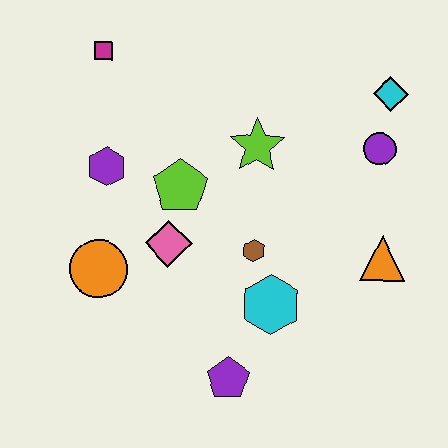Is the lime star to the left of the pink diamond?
No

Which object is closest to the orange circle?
The pink diamond is closest to the orange circle.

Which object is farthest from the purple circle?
The orange circle is farthest from the purple circle.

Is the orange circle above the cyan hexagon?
Yes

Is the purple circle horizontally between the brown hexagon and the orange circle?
No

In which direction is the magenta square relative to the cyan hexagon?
The magenta square is above the cyan hexagon.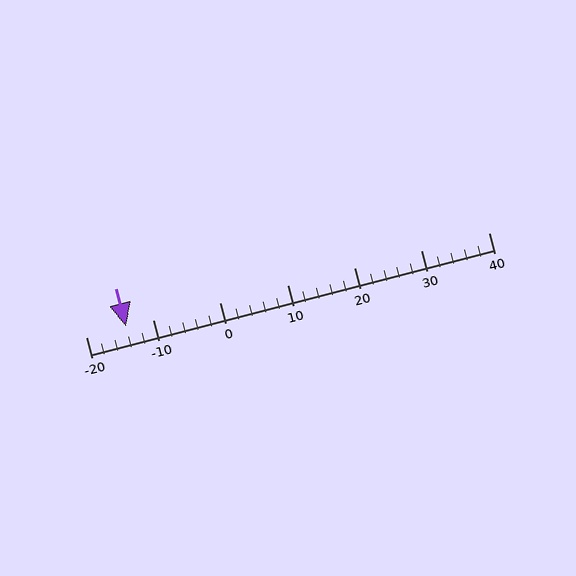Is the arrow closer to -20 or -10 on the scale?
The arrow is closer to -10.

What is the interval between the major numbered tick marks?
The major tick marks are spaced 10 units apart.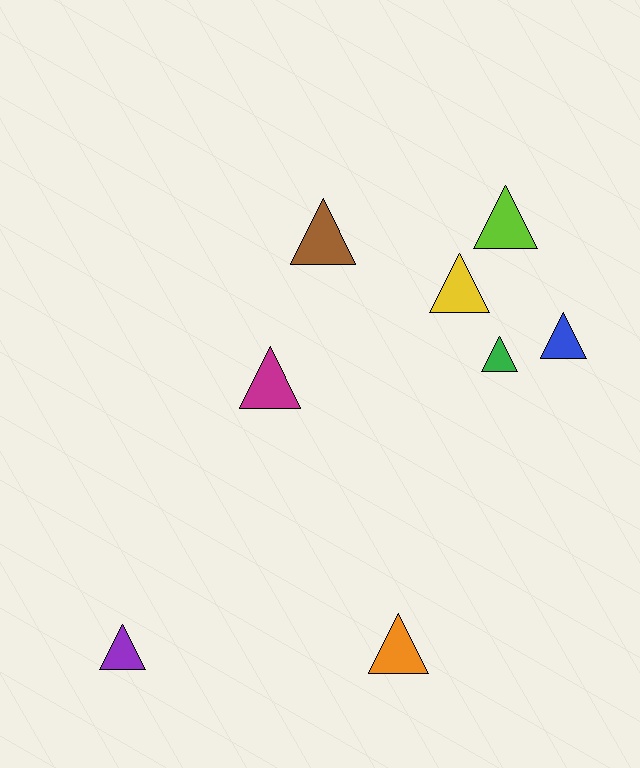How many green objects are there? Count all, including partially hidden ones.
There is 1 green object.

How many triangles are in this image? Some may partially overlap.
There are 8 triangles.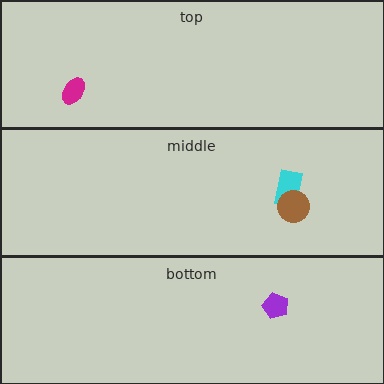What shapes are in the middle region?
The cyan rectangle, the brown circle.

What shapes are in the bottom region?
The purple pentagon.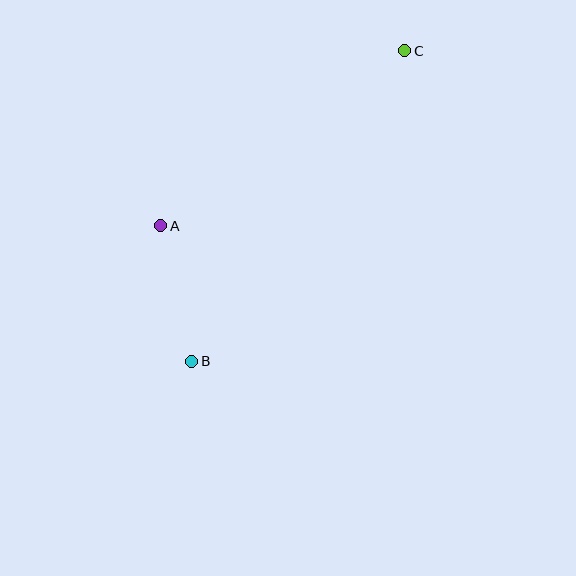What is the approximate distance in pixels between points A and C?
The distance between A and C is approximately 300 pixels.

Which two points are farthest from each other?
Points B and C are farthest from each other.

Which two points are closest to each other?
Points A and B are closest to each other.